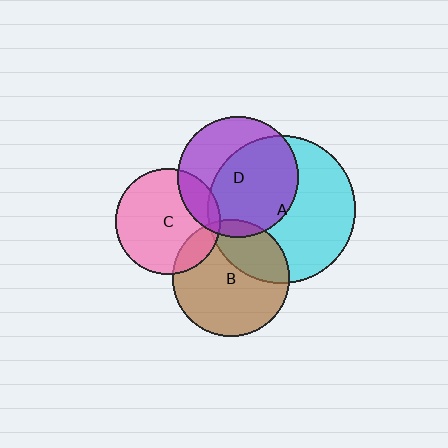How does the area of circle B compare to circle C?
Approximately 1.2 times.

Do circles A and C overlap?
Yes.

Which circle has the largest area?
Circle A (cyan).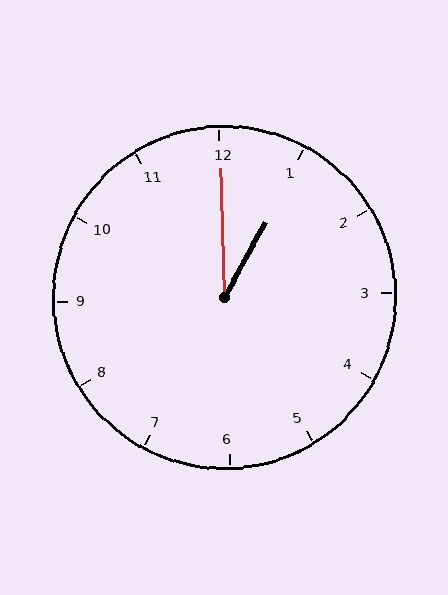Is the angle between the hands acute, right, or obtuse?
It is acute.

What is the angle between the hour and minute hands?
Approximately 30 degrees.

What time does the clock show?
1:00.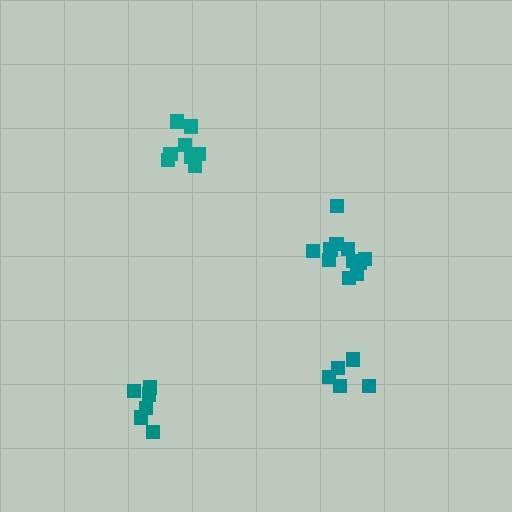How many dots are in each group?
Group 1: 5 dots, Group 2: 8 dots, Group 3: 11 dots, Group 4: 6 dots (30 total).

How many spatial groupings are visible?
There are 4 spatial groupings.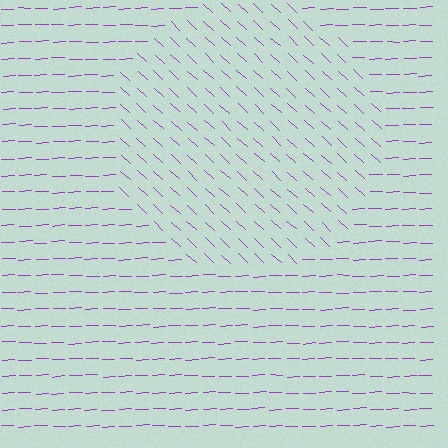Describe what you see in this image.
The image is filled with small purple line segments. A circle region in the image has lines oriented differently from the surrounding lines, creating a visible texture boundary.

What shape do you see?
I see a circle.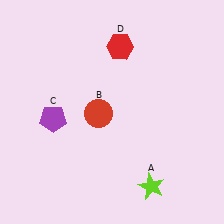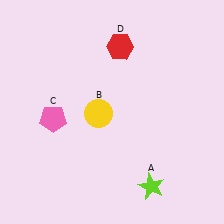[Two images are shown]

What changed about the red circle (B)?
In Image 1, B is red. In Image 2, it changed to yellow.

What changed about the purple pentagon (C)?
In Image 1, C is purple. In Image 2, it changed to pink.